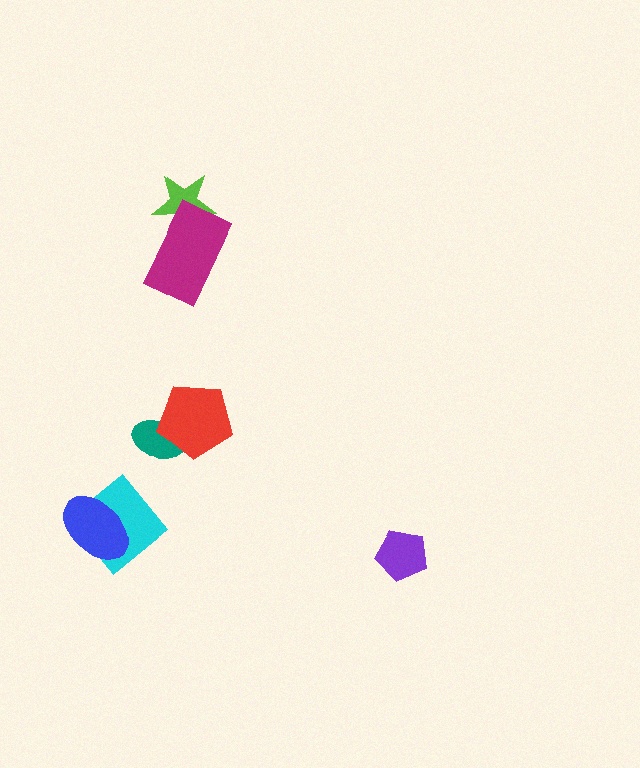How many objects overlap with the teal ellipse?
1 object overlaps with the teal ellipse.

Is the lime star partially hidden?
Yes, it is partially covered by another shape.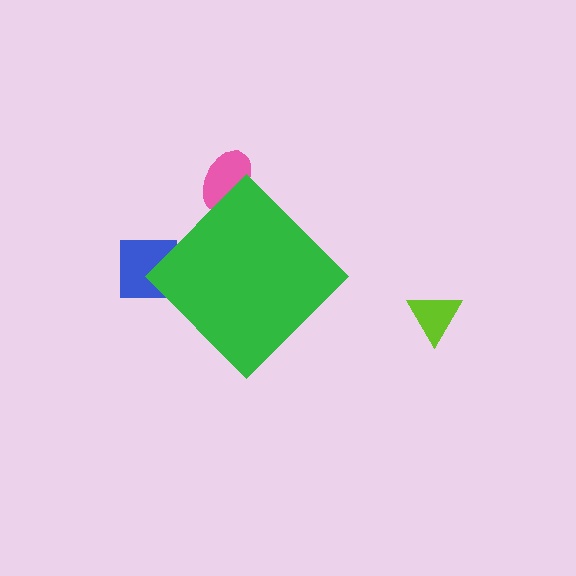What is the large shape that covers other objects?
A green diamond.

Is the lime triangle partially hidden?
No, the lime triangle is fully visible.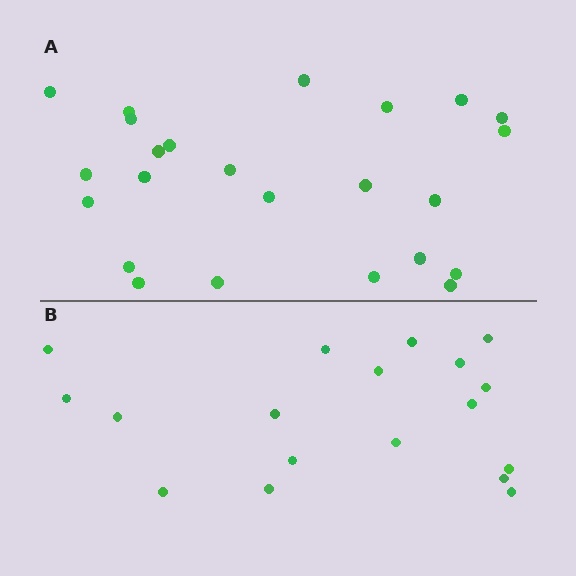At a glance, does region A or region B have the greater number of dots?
Region A (the top region) has more dots.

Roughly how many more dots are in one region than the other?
Region A has about 6 more dots than region B.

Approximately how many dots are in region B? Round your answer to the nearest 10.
About 20 dots. (The exact count is 18, which rounds to 20.)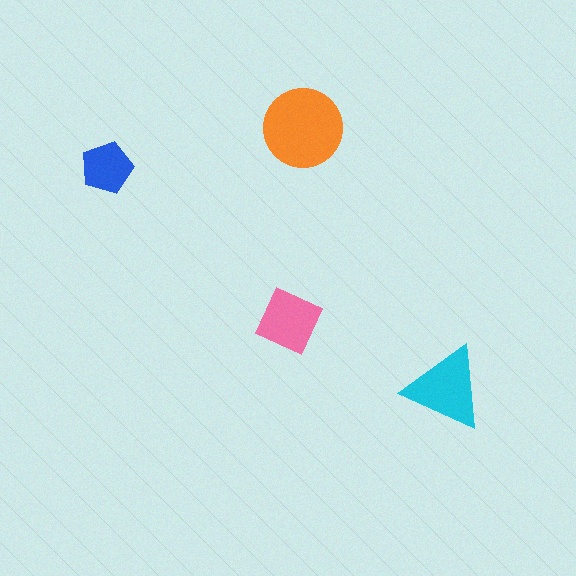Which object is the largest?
The orange circle.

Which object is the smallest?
The blue pentagon.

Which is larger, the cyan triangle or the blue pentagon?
The cyan triangle.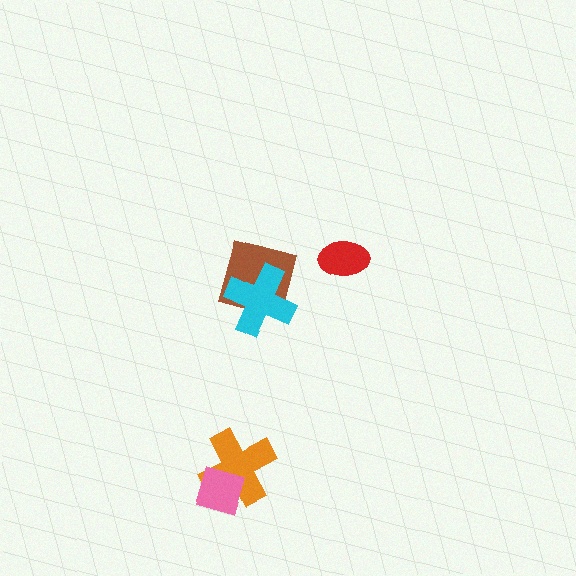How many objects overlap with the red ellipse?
0 objects overlap with the red ellipse.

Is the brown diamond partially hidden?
Yes, it is partially covered by another shape.